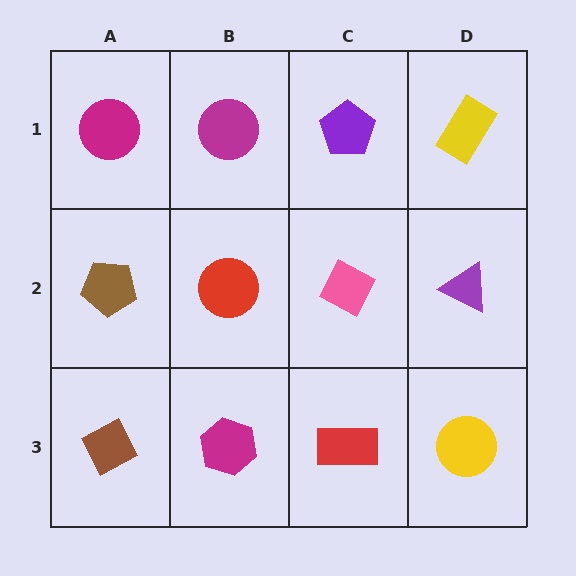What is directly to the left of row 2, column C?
A red circle.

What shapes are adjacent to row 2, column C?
A purple pentagon (row 1, column C), a red rectangle (row 3, column C), a red circle (row 2, column B), a purple triangle (row 2, column D).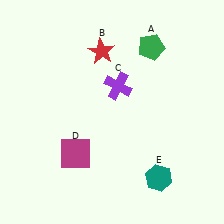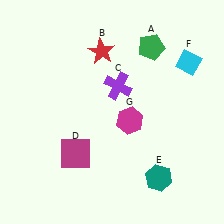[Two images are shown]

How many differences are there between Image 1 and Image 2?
There are 2 differences between the two images.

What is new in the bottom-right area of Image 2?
A magenta hexagon (G) was added in the bottom-right area of Image 2.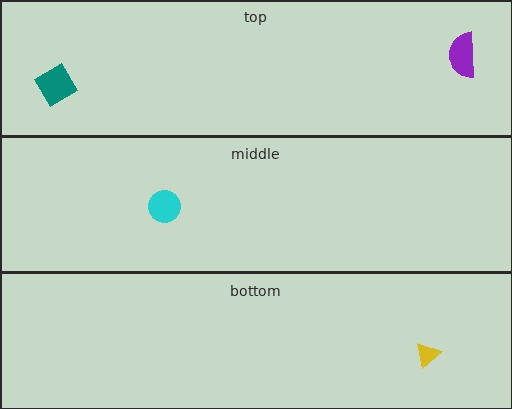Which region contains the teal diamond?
The top region.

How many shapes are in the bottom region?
1.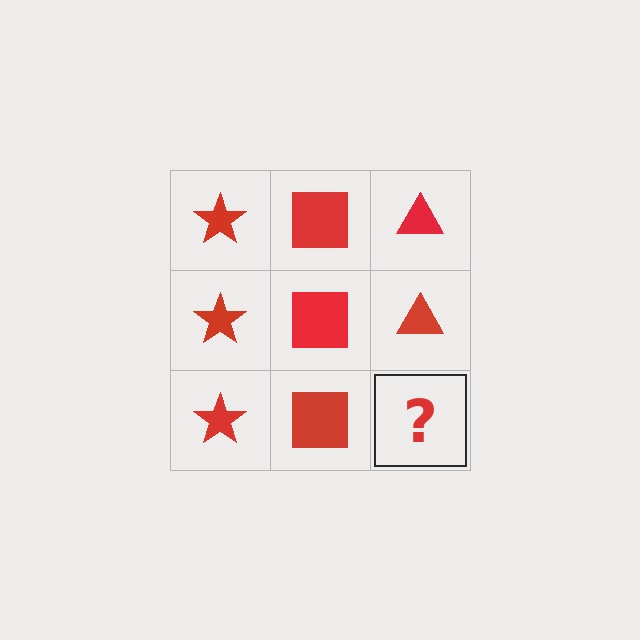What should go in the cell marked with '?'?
The missing cell should contain a red triangle.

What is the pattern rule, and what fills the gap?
The rule is that each column has a consistent shape. The gap should be filled with a red triangle.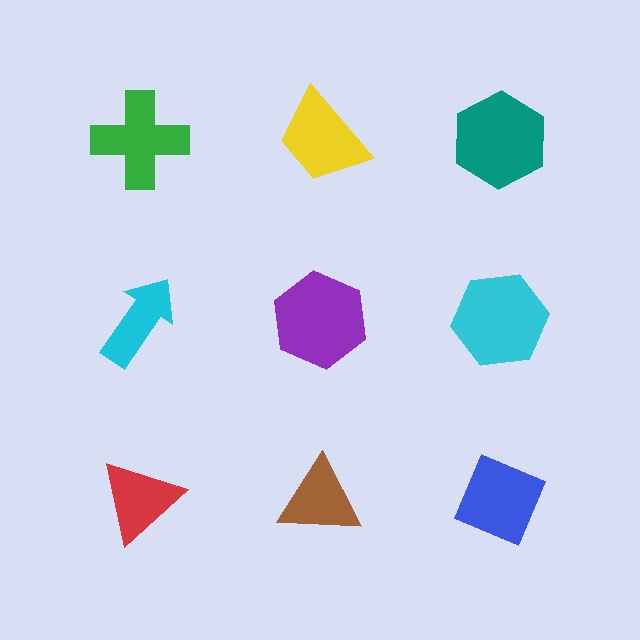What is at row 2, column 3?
A cyan hexagon.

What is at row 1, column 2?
A yellow trapezoid.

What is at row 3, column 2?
A brown triangle.